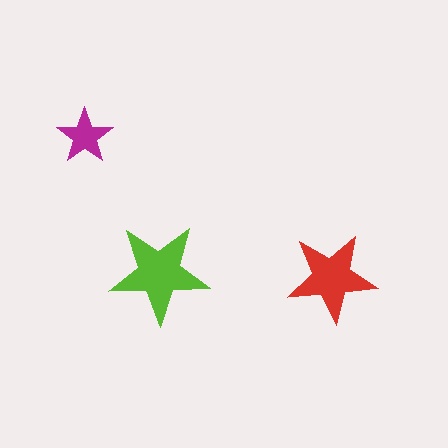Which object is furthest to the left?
The magenta star is leftmost.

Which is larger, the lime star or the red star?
The lime one.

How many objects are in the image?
There are 3 objects in the image.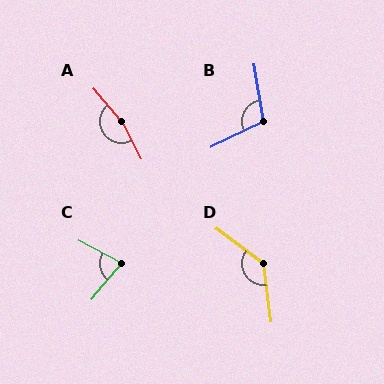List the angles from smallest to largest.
C (79°), B (107°), D (134°), A (167°).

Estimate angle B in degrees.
Approximately 107 degrees.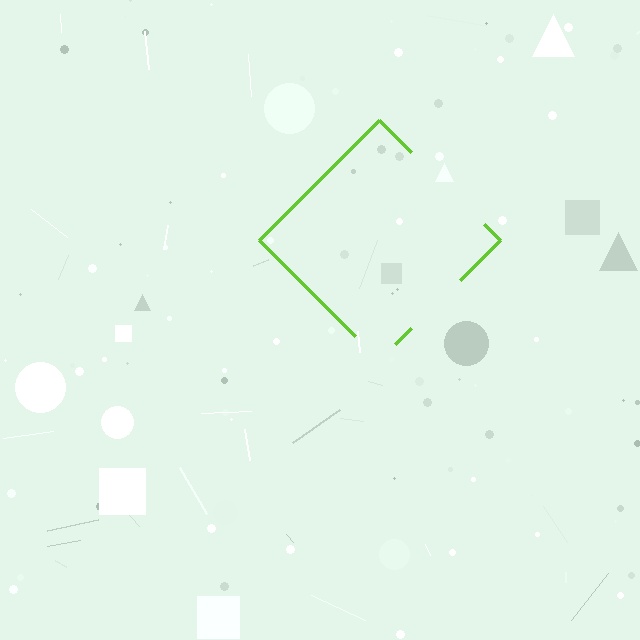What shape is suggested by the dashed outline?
The dashed outline suggests a diamond.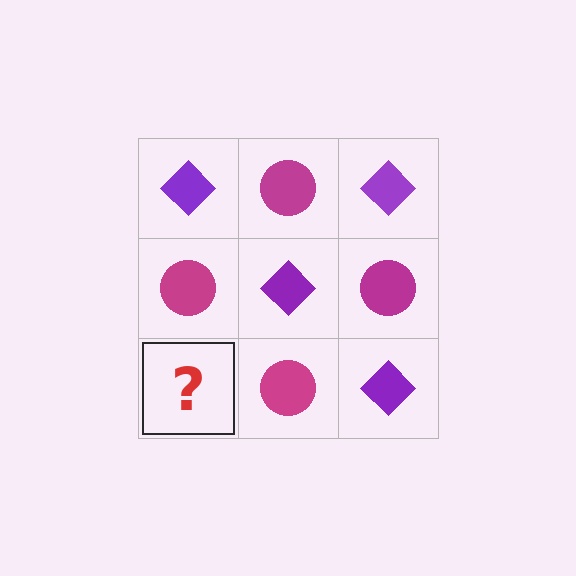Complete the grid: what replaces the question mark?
The question mark should be replaced with a purple diamond.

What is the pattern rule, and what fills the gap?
The rule is that it alternates purple diamond and magenta circle in a checkerboard pattern. The gap should be filled with a purple diamond.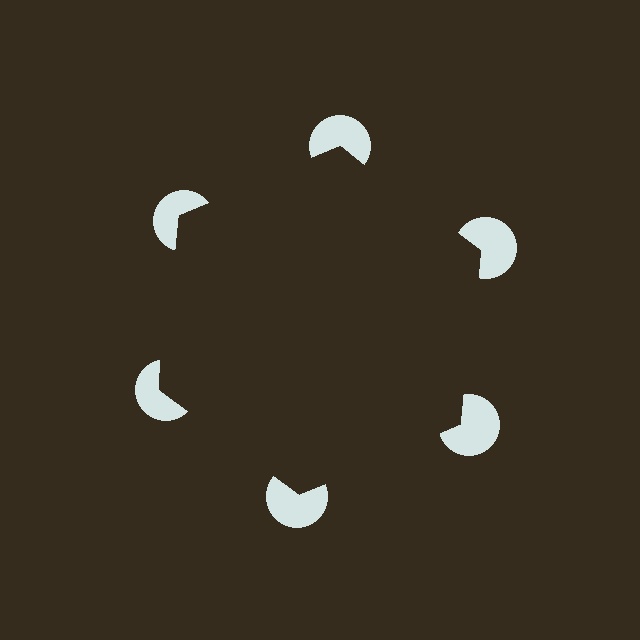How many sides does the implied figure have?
6 sides.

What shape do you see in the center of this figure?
An illusory hexagon — its edges are inferred from the aligned wedge cuts in the pac-man discs, not physically drawn.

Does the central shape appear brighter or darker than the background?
It typically appears slightly darker than the background, even though no actual brightness change is drawn.